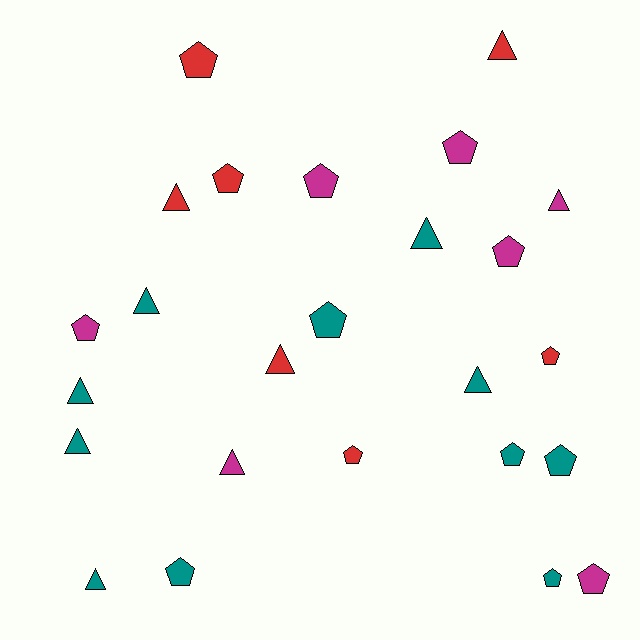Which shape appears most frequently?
Pentagon, with 14 objects.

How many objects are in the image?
There are 25 objects.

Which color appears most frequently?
Teal, with 11 objects.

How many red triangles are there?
There are 3 red triangles.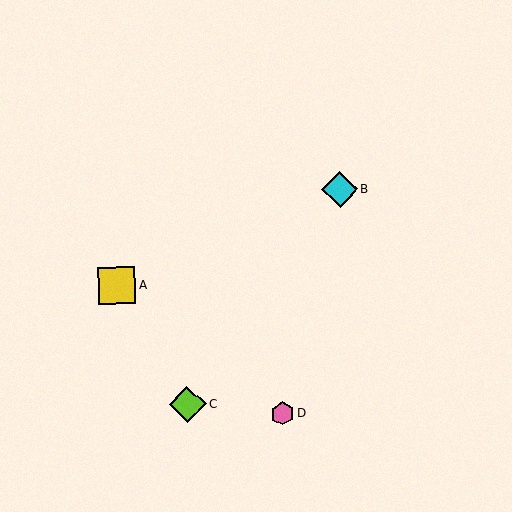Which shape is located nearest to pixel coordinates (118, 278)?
The yellow square (labeled A) at (117, 286) is nearest to that location.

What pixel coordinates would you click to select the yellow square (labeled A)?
Click at (117, 286) to select the yellow square A.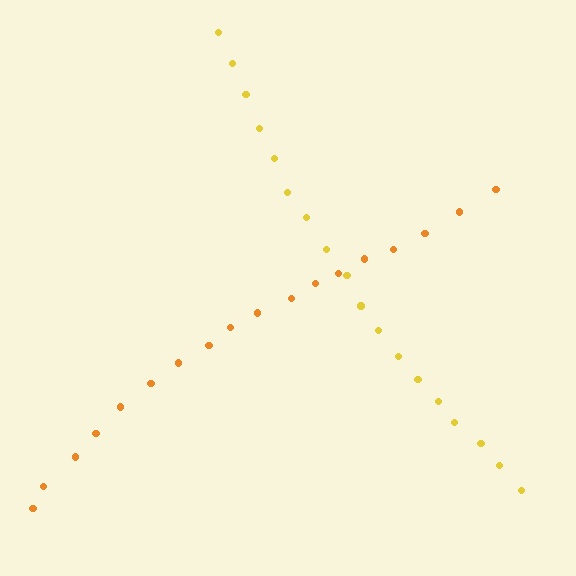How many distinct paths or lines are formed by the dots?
There are 2 distinct paths.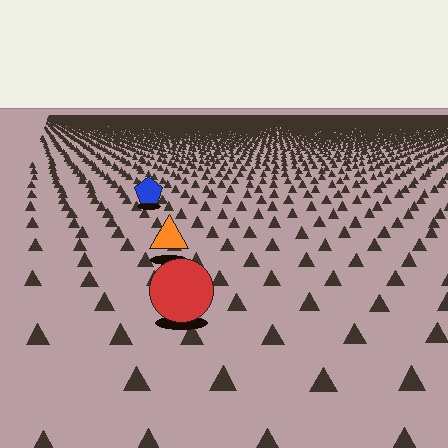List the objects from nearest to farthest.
From nearest to farthest: the red circle, the orange triangle, the blue pentagon.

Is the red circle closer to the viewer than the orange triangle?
Yes. The red circle is closer — you can tell from the texture gradient: the ground texture is coarser near it.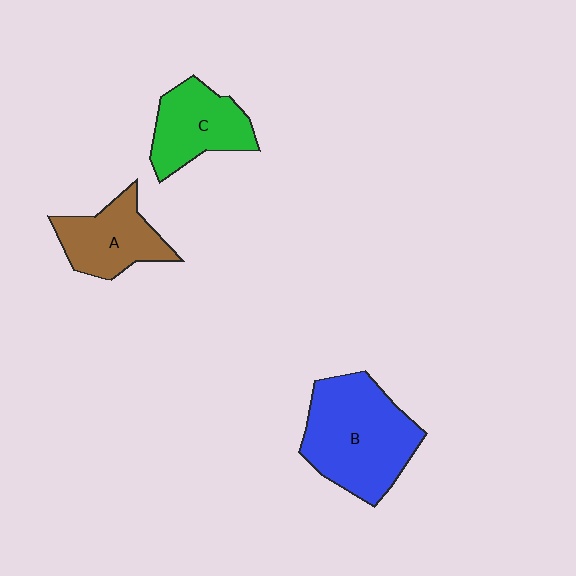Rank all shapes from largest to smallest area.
From largest to smallest: B (blue), C (green), A (brown).